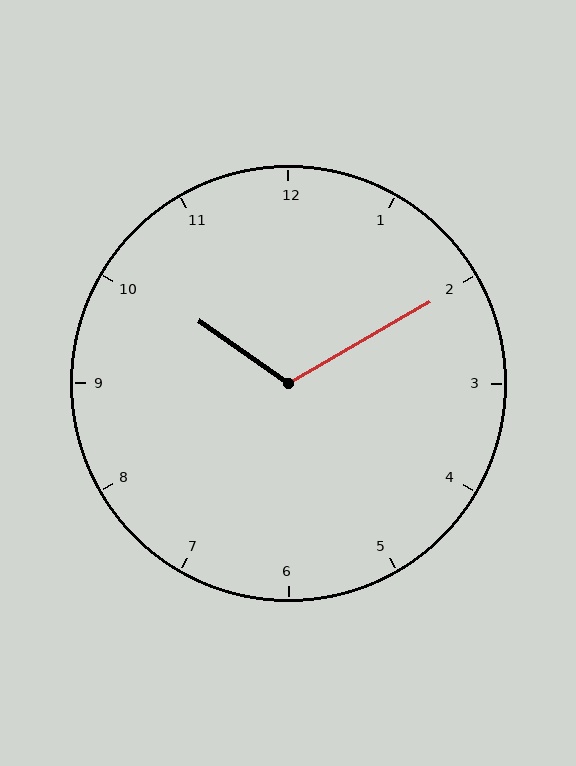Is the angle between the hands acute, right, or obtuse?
It is obtuse.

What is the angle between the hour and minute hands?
Approximately 115 degrees.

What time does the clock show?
10:10.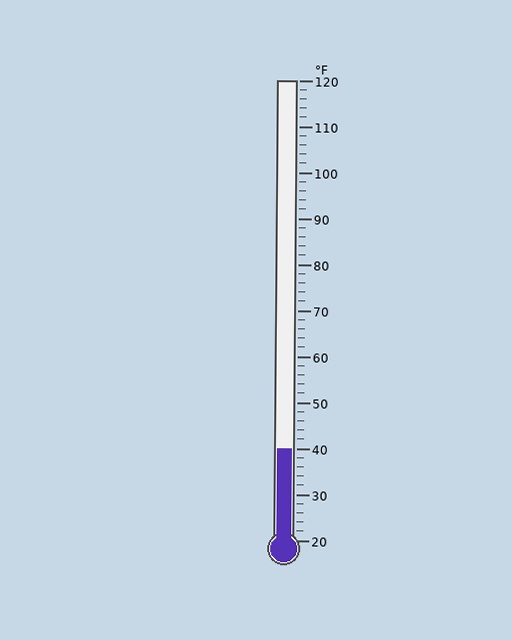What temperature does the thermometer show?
The thermometer shows approximately 40°F.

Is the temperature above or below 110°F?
The temperature is below 110°F.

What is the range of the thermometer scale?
The thermometer scale ranges from 20°F to 120°F.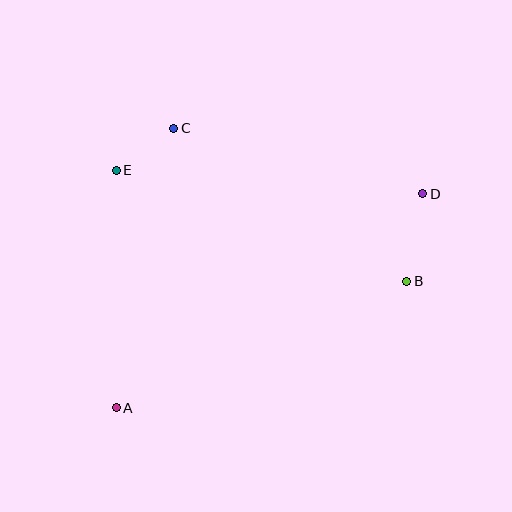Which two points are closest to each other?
Points C and E are closest to each other.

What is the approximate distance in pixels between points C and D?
The distance between C and D is approximately 258 pixels.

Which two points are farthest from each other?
Points A and D are farthest from each other.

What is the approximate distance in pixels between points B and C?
The distance between B and C is approximately 279 pixels.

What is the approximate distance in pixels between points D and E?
The distance between D and E is approximately 308 pixels.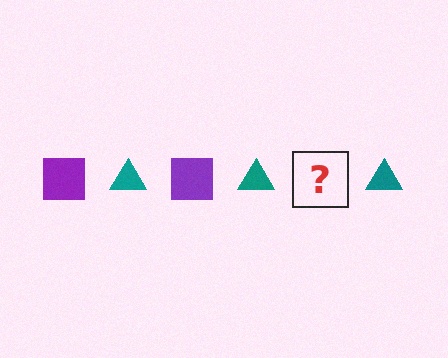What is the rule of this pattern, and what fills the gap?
The rule is that the pattern alternates between purple square and teal triangle. The gap should be filled with a purple square.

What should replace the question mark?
The question mark should be replaced with a purple square.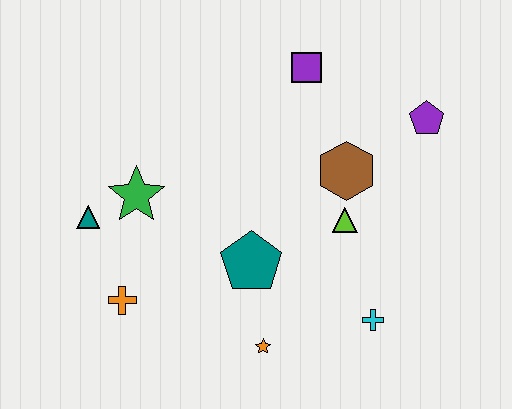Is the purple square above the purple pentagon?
Yes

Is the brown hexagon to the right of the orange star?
Yes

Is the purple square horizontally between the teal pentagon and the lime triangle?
Yes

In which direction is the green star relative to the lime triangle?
The green star is to the left of the lime triangle.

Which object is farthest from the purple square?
The orange cross is farthest from the purple square.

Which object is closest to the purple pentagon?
The brown hexagon is closest to the purple pentagon.